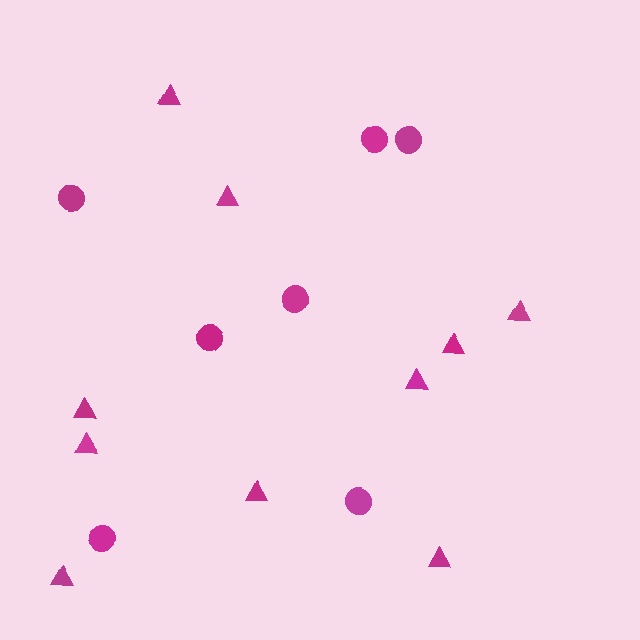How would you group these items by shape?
There are 2 groups: one group of circles (7) and one group of triangles (10).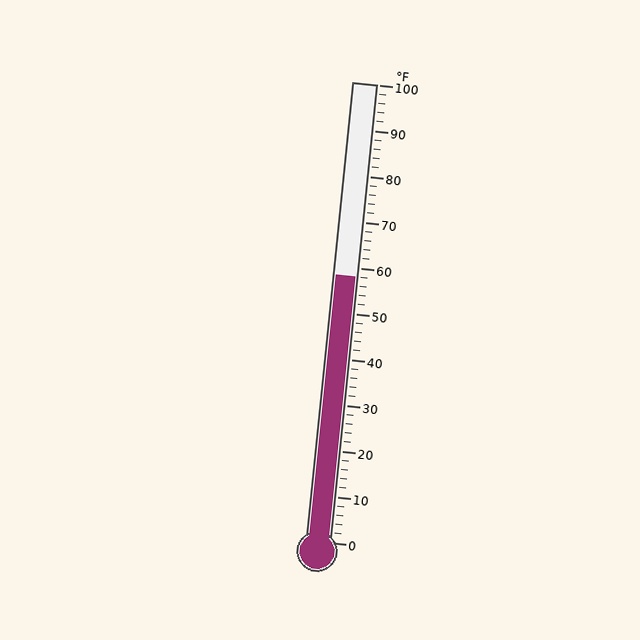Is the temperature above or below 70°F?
The temperature is below 70°F.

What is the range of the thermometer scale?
The thermometer scale ranges from 0°F to 100°F.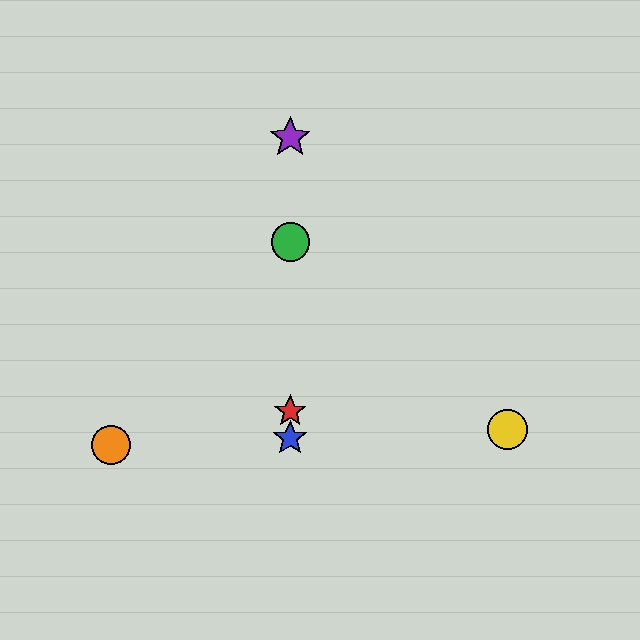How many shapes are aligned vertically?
4 shapes (the red star, the blue star, the green circle, the purple star) are aligned vertically.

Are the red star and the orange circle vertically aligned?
No, the red star is at x≈290 and the orange circle is at x≈111.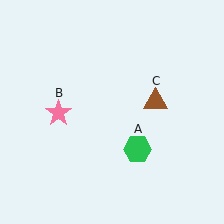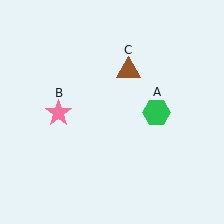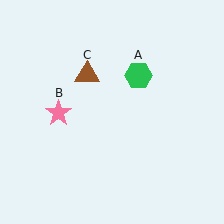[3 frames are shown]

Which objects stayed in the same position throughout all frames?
Pink star (object B) remained stationary.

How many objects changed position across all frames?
2 objects changed position: green hexagon (object A), brown triangle (object C).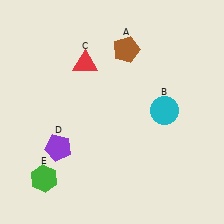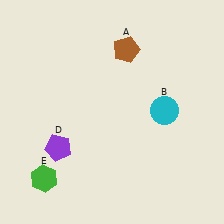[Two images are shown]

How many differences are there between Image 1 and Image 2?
There is 1 difference between the two images.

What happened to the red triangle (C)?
The red triangle (C) was removed in Image 2. It was in the top-left area of Image 1.